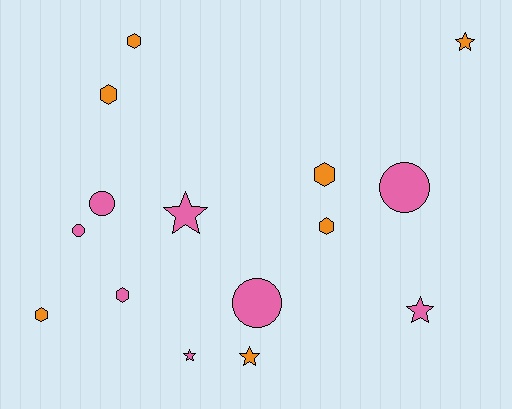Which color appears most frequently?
Pink, with 8 objects.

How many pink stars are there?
There are 3 pink stars.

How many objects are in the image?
There are 15 objects.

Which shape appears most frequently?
Hexagon, with 6 objects.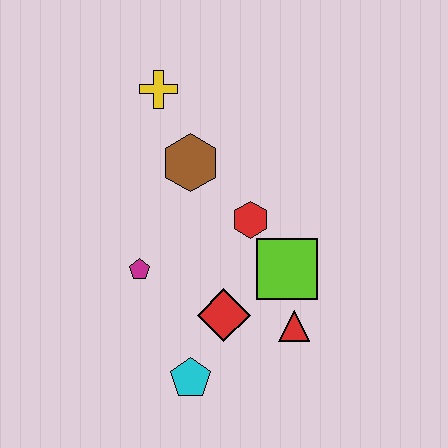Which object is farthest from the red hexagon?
The cyan pentagon is farthest from the red hexagon.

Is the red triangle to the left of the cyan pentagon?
No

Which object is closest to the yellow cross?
The brown hexagon is closest to the yellow cross.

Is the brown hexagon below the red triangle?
No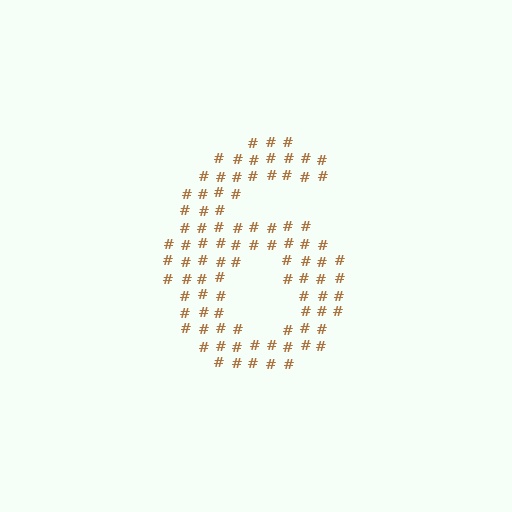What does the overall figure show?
The overall figure shows the digit 6.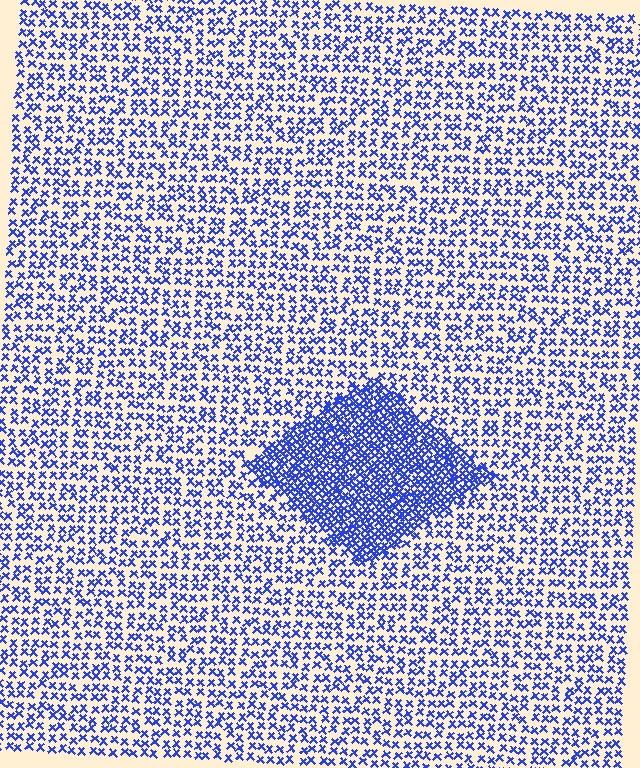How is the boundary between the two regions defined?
The boundary is defined by a change in element density (approximately 2.4x ratio). All elements are the same color, size, and shape.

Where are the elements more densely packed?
The elements are more densely packed inside the diamond boundary.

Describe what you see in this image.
The image contains small blue elements arranged at two different densities. A diamond-shaped region is visible where the elements are more densely packed than the surrounding area.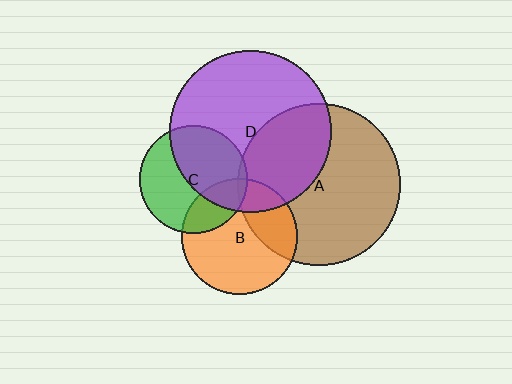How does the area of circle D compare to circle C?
Approximately 2.3 times.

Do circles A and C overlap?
Yes.